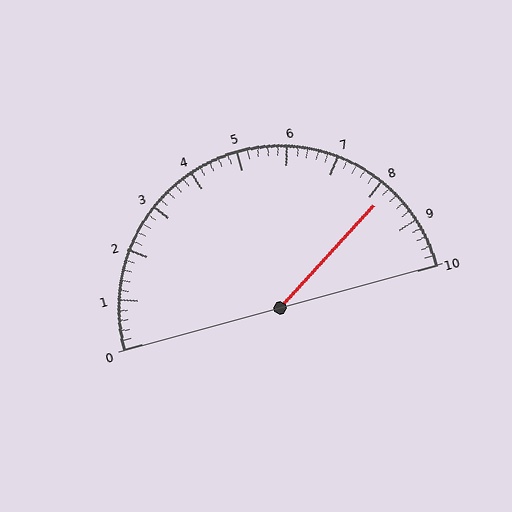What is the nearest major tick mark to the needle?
The nearest major tick mark is 8.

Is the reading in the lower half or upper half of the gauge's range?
The reading is in the upper half of the range (0 to 10).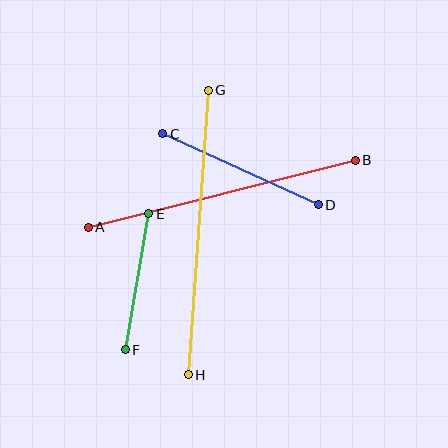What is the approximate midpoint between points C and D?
The midpoint is at approximately (241, 169) pixels.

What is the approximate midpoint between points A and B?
The midpoint is at approximately (222, 194) pixels.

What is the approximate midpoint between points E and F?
The midpoint is at approximately (137, 282) pixels.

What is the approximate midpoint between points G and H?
The midpoint is at approximately (198, 232) pixels.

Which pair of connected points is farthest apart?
Points G and H are farthest apart.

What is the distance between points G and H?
The distance is approximately 285 pixels.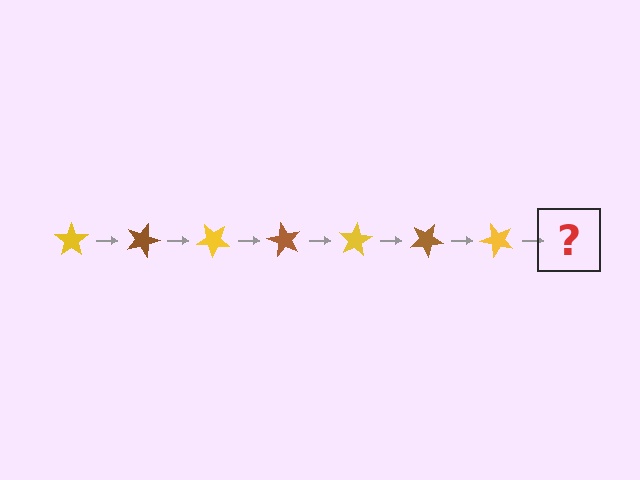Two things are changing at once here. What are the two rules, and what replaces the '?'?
The two rules are that it rotates 20 degrees each step and the color cycles through yellow and brown. The '?' should be a brown star, rotated 140 degrees from the start.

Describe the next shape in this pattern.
It should be a brown star, rotated 140 degrees from the start.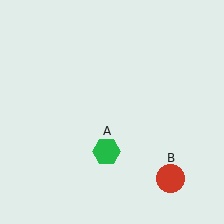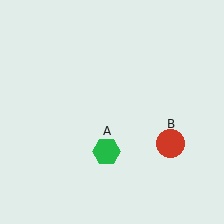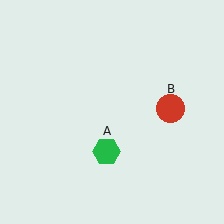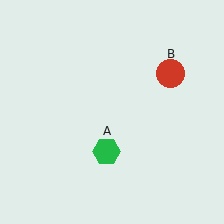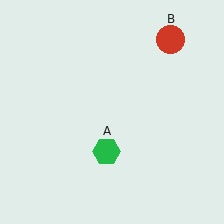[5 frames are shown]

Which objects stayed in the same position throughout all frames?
Green hexagon (object A) remained stationary.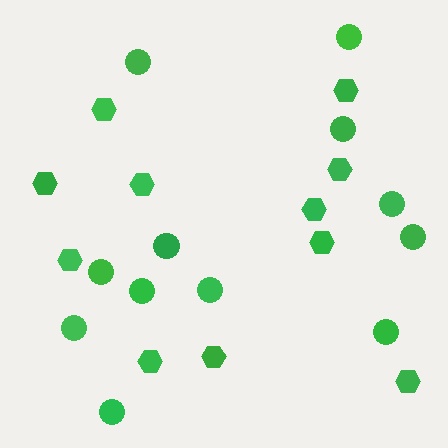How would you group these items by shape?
There are 2 groups: one group of hexagons (11) and one group of circles (12).